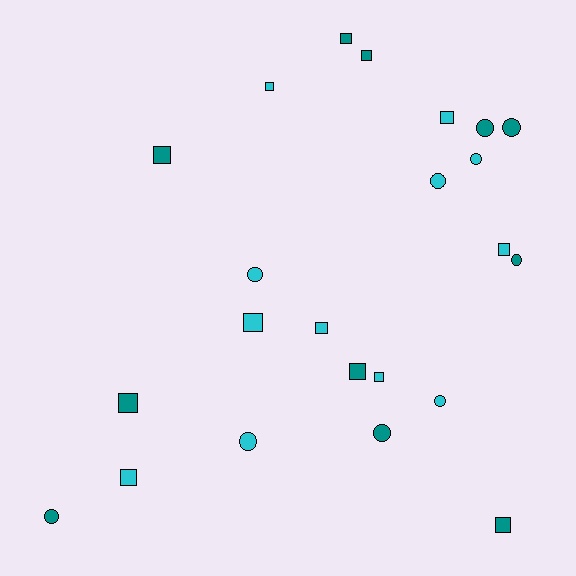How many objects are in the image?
There are 23 objects.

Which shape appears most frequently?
Square, with 13 objects.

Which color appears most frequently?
Cyan, with 12 objects.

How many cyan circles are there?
There are 5 cyan circles.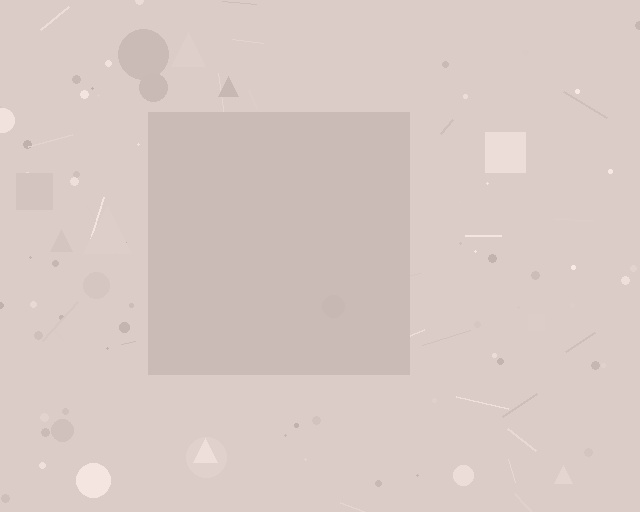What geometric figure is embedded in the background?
A square is embedded in the background.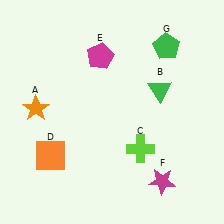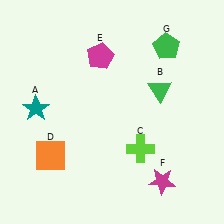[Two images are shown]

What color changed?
The star (A) changed from orange in Image 1 to teal in Image 2.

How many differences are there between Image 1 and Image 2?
There is 1 difference between the two images.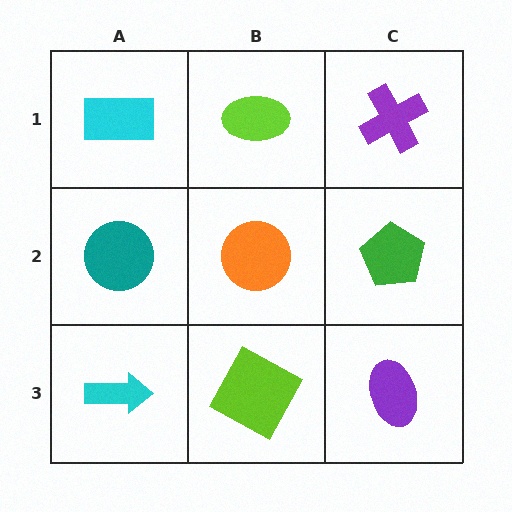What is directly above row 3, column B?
An orange circle.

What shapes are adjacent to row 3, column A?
A teal circle (row 2, column A), a lime square (row 3, column B).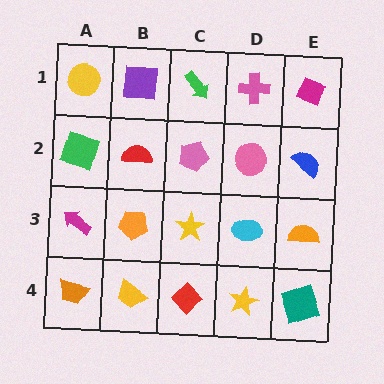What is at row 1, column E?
A magenta diamond.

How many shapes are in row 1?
5 shapes.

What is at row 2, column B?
A red semicircle.